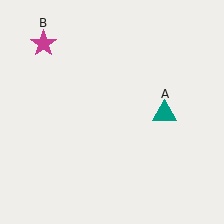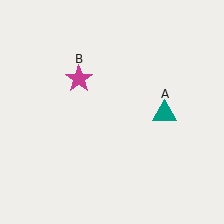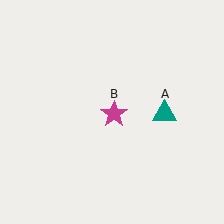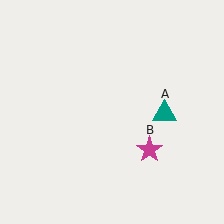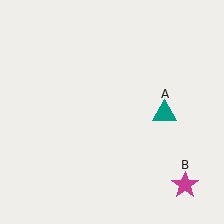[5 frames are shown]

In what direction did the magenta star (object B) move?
The magenta star (object B) moved down and to the right.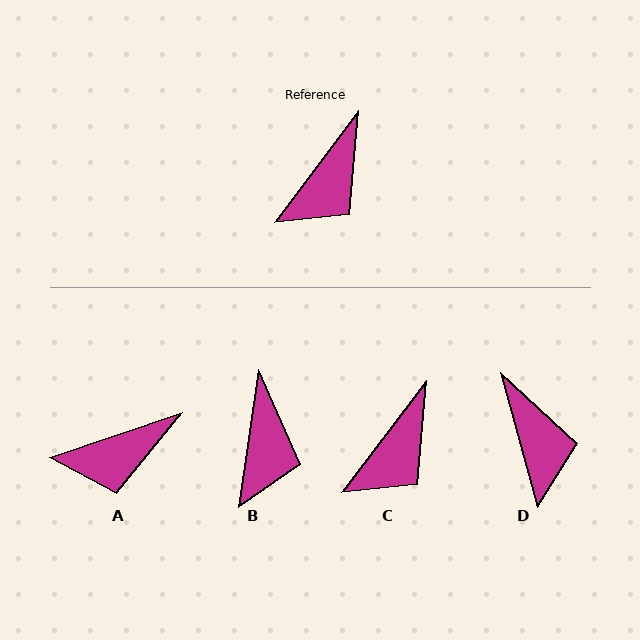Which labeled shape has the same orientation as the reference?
C.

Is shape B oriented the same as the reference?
No, it is off by about 29 degrees.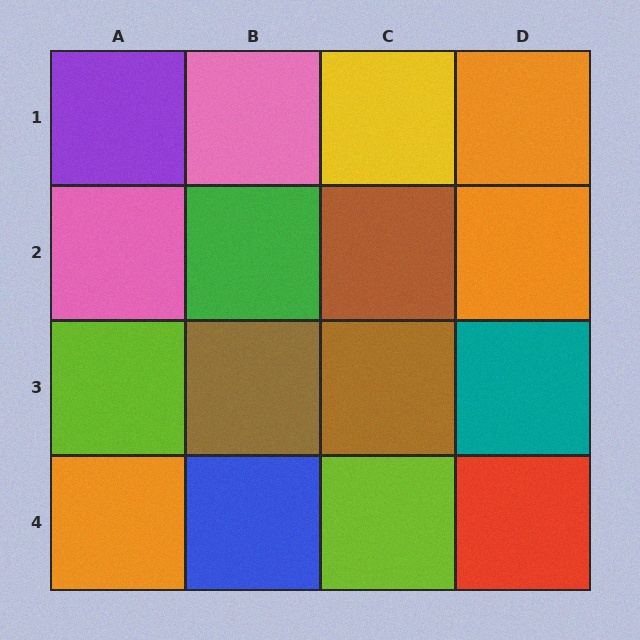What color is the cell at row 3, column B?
Brown.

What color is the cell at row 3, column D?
Teal.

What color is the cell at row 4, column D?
Red.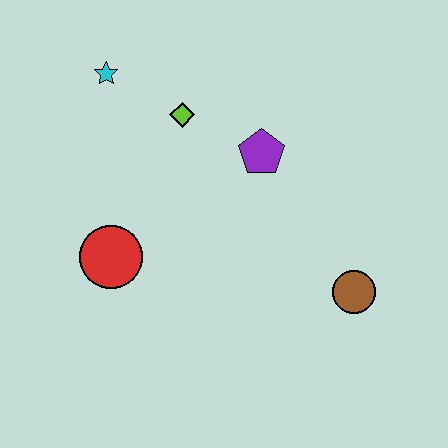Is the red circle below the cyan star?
Yes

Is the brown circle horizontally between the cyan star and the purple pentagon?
No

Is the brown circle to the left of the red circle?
No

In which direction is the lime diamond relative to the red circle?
The lime diamond is above the red circle.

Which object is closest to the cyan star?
The lime diamond is closest to the cyan star.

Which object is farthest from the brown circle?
The cyan star is farthest from the brown circle.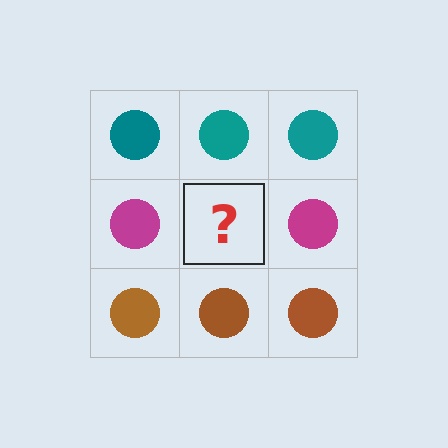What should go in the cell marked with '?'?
The missing cell should contain a magenta circle.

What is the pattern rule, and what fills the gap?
The rule is that each row has a consistent color. The gap should be filled with a magenta circle.